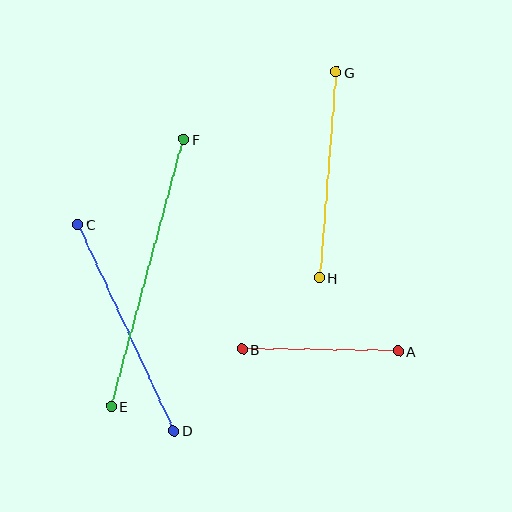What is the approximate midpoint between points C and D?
The midpoint is at approximately (126, 328) pixels.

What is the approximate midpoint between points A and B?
The midpoint is at approximately (320, 350) pixels.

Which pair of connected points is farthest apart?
Points E and F are farthest apart.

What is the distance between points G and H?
The distance is approximately 207 pixels.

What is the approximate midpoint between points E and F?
The midpoint is at approximately (148, 273) pixels.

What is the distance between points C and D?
The distance is approximately 228 pixels.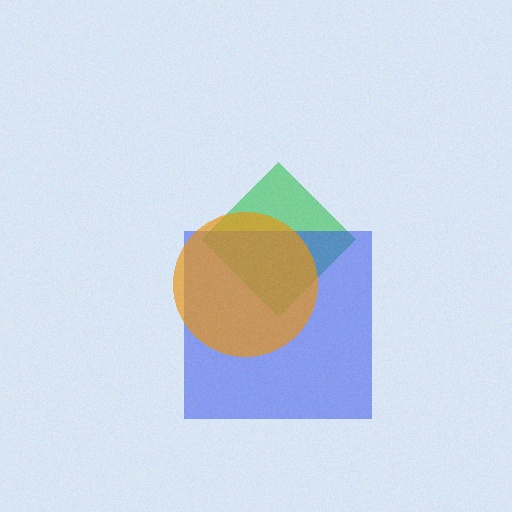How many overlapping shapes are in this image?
There are 3 overlapping shapes in the image.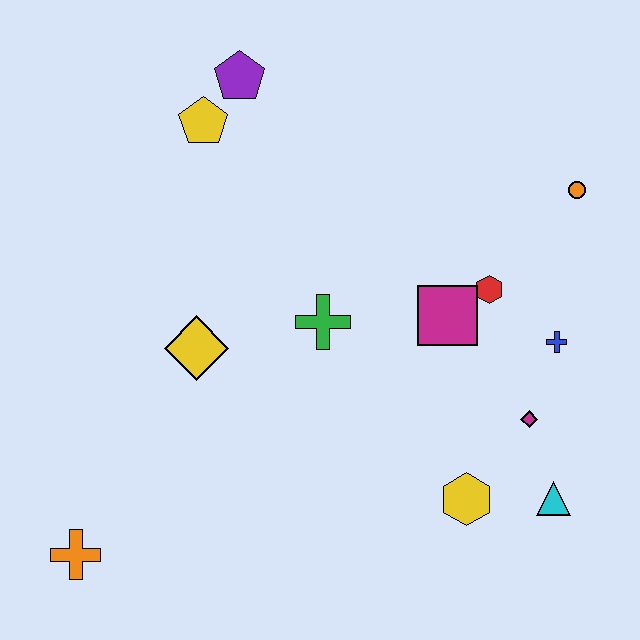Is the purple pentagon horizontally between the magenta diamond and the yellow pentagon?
Yes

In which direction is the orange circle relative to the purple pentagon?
The orange circle is to the right of the purple pentagon.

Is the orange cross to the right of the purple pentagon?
No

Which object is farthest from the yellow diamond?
The orange circle is farthest from the yellow diamond.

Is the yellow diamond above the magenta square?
No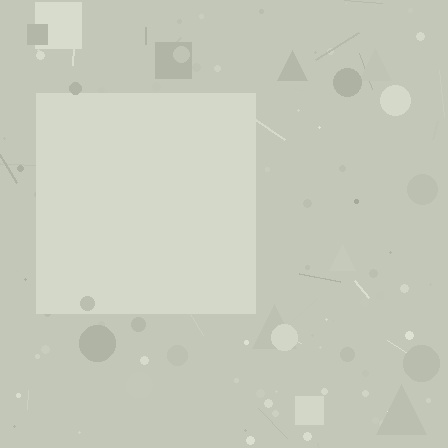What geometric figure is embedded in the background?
A square is embedded in the background.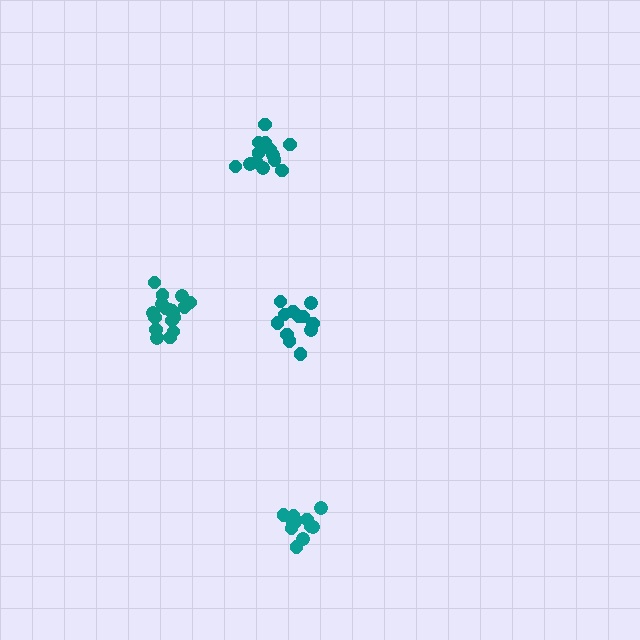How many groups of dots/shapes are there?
There are 4 groups.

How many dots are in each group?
Group 1: 12 dots, Group 2: 13 dots, Group 3: 12 dots, Group 4: 18 dots (55 total).